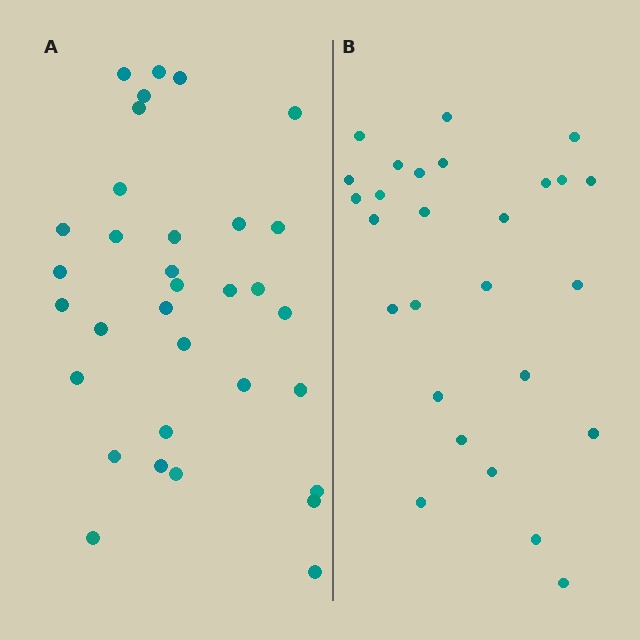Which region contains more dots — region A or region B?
Region A (the left region) has more dots.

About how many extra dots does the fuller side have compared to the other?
Region A has about 6 more dots than region B.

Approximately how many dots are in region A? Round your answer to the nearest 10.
About 30 dots. (The exact count is 33, which rounds to 30.)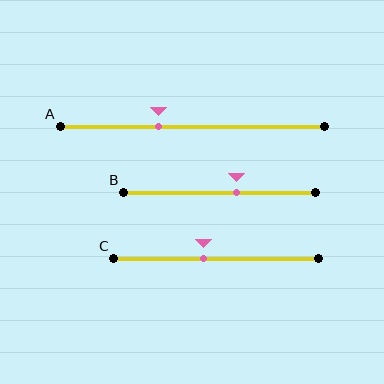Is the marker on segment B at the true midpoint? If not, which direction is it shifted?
No, the marker on segment B is shifted to the right by about 9% of the segment length.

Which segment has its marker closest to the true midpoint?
Segment C has its marker closest to the true midpoint.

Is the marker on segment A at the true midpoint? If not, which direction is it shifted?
No, the marker on segment A is shifted to the left by about 13% of the segment length.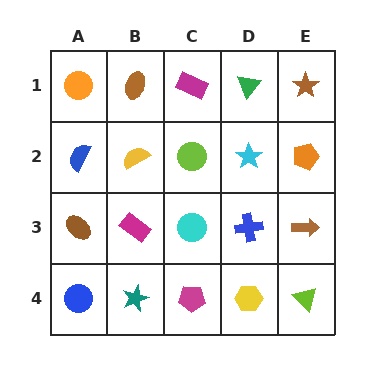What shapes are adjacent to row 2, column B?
A brown ellipse (row 1, column B), a magenta rectangle (row 3, column B), a blue semicircle (row 2, column A), a lime circle (row 2, column C).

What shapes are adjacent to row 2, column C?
A magenta rectangle (row 1, column C), a cyan circle (row 3, column C), a yellow semicircle (row 2, column B), a cyan star (row 2, column D).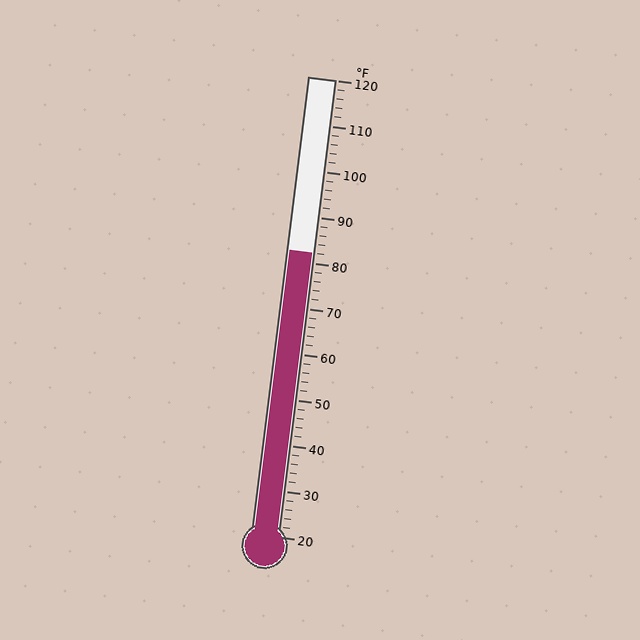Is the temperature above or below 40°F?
The temperature is above 40°F.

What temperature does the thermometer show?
The thermometer shows approximately 82°F.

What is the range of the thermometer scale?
The thermometer scale ranges from 20°F to 120°F.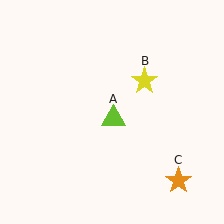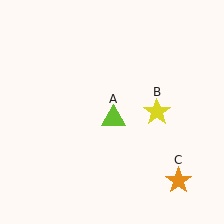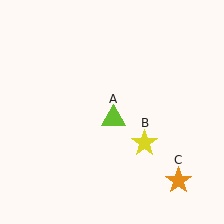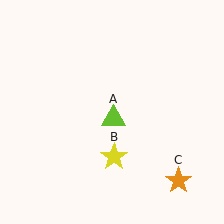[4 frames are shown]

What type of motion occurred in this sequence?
The yellow star (object B) rotated clockwise around the center of the scene.